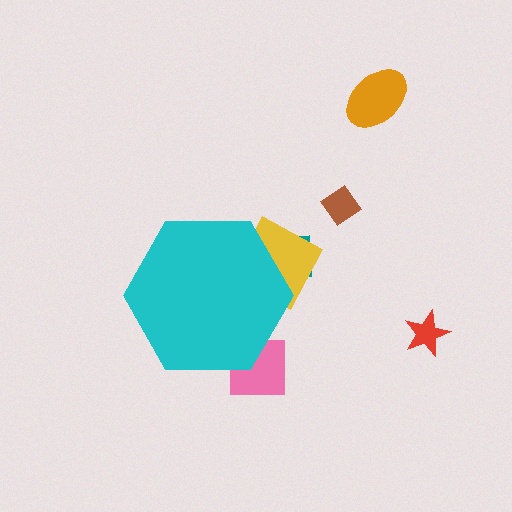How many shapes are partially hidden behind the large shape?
3 shapes are partially hidden.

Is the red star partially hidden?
No, the red star is fully visible.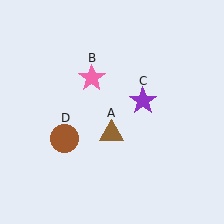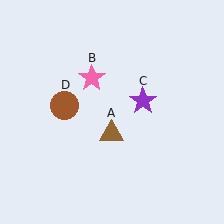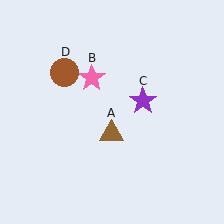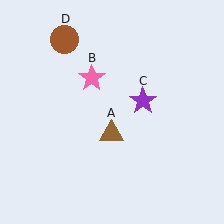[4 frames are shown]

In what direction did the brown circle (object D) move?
The brown circle (object D) moved up.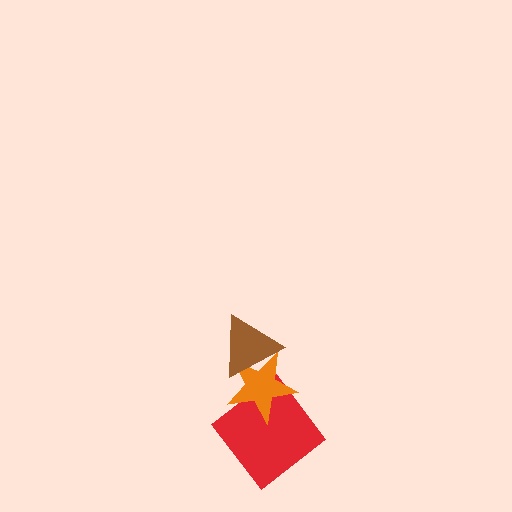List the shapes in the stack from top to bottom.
From top to bottom: the brown triangle, the orange star, the red diamond.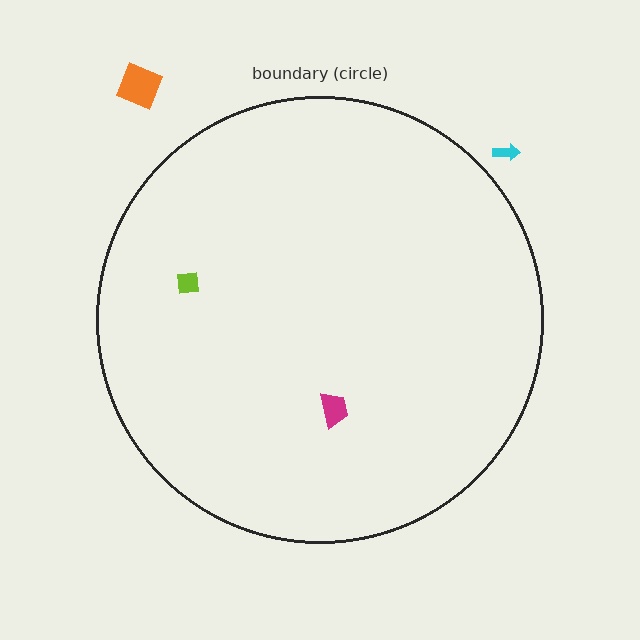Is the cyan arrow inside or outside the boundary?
Outside.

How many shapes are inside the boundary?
2 inside, 2 outside.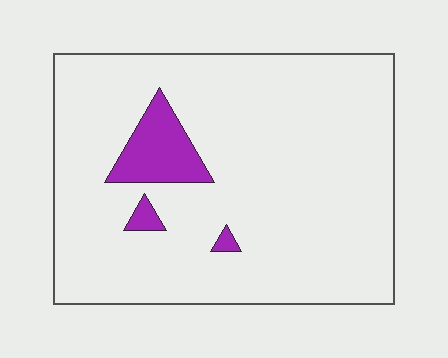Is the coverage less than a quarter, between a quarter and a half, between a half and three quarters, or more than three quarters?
Less than a quarter.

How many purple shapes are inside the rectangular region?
3.